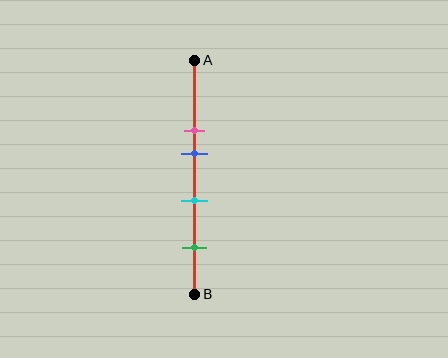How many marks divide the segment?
There are 4 marks dividing the segment.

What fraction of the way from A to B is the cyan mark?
The cyan mark is approximately 60% (0.6) of the way from A to B.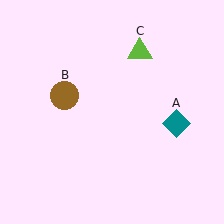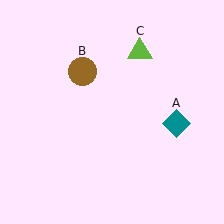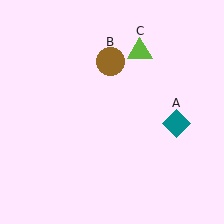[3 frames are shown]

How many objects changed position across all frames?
1 object changed position: brown circle (object B).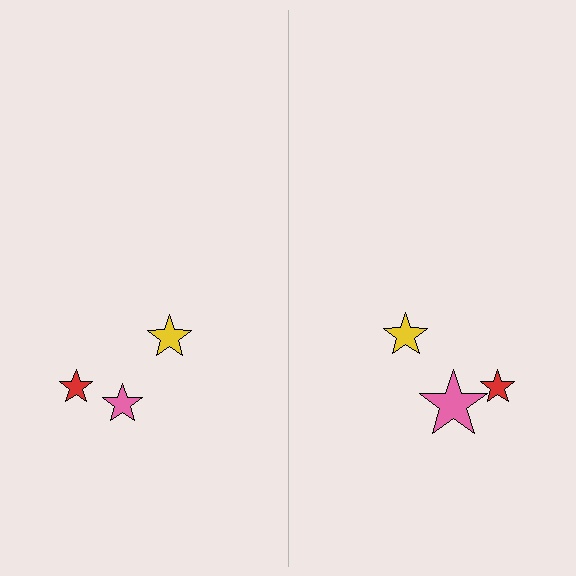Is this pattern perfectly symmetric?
No, the pattern is not perfectly symmetric. The pink star on the right side has a different size than its mirror counterpart.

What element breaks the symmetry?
The pink star on the right side has a different size than its mirror counterpart.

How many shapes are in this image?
There are 6 shapes in this image.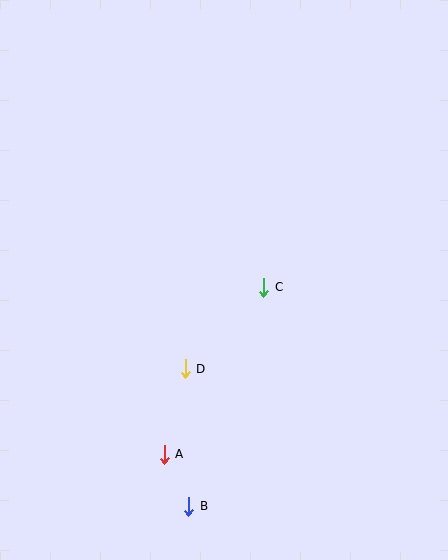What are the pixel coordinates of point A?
Point A is at (164, 454).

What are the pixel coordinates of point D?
Point D is at (185, 369).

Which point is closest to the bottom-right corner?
Point B is closest to the bottom-right corner.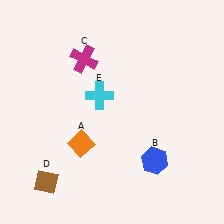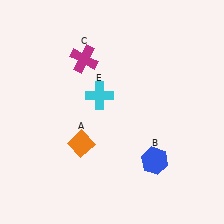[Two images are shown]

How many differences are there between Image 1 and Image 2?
There is 1 difference between the two images.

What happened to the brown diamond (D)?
The brown diamond (D) was removed in Image 2. It was in the bottom-left area of Image 1.